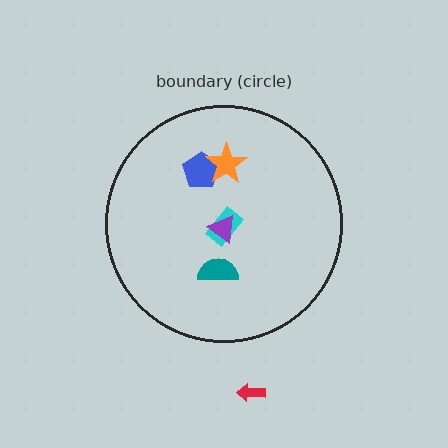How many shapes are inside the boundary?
5 inside, 1 outside.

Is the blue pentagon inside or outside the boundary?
Inside.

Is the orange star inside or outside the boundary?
Inside.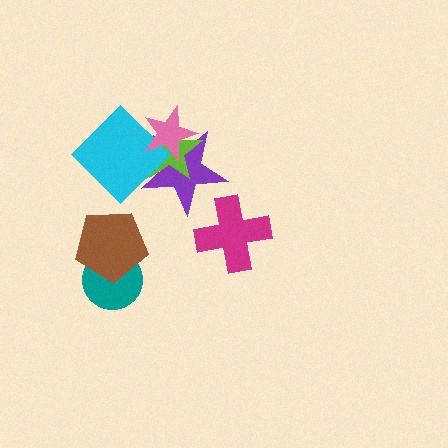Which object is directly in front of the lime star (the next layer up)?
The cyan diamond is directly in front of the lime star.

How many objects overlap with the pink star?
3 objects overlap with the pink star.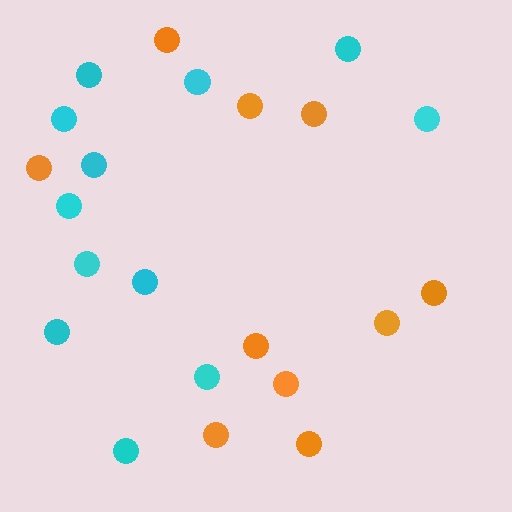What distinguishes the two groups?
There are 2 groups: one group of cyan circles (12) and one group of orange circles (10).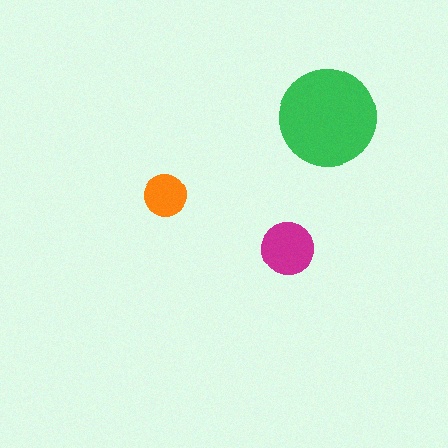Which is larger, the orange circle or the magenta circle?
The magenta one.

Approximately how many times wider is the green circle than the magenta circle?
About 2 times wider.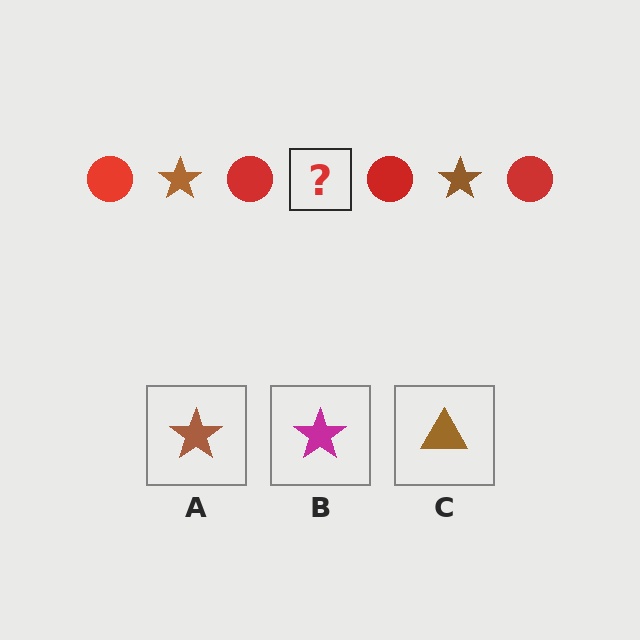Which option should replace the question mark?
Option A.